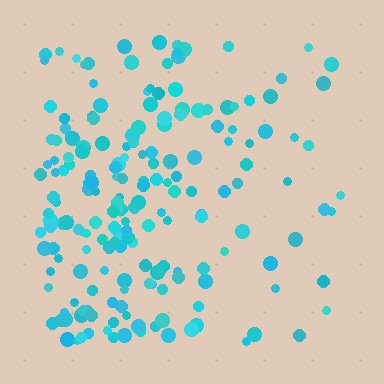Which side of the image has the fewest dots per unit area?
The right.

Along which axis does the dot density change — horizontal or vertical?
Horizontal.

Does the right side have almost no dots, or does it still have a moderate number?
Still a moderate number, just noticeably fewer than the left.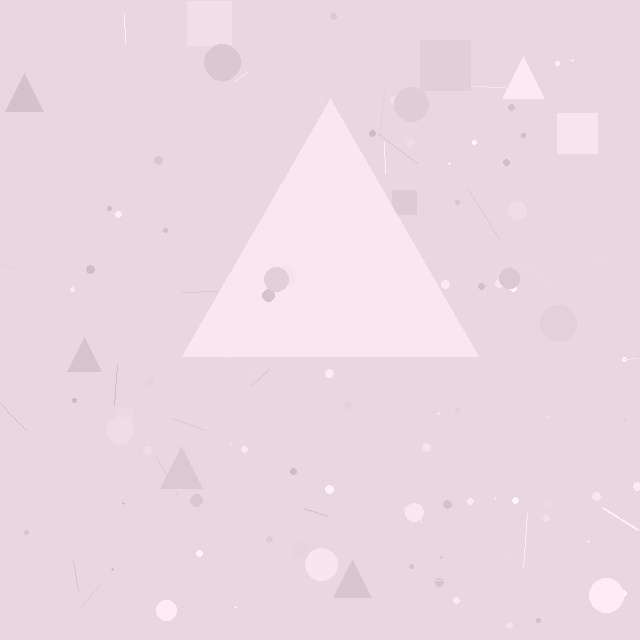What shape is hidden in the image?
A triangle is hidden in the image.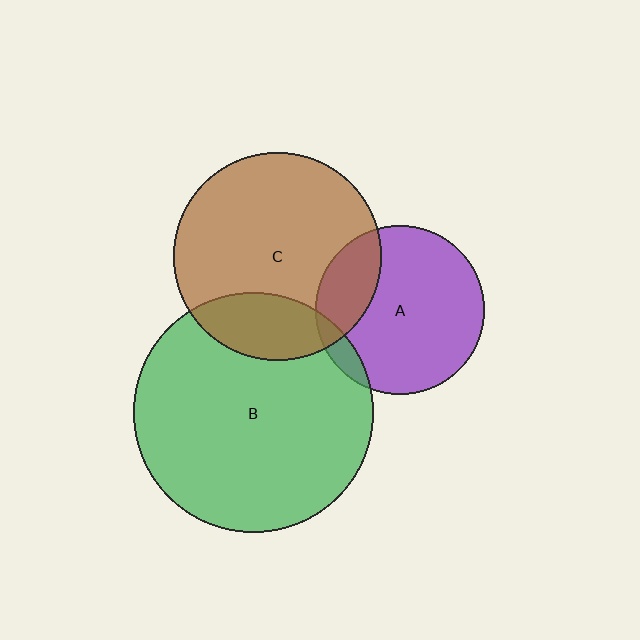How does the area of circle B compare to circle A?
Approximately 2.0 times.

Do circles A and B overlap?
Yes.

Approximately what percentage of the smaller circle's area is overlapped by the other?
Approximately 10%.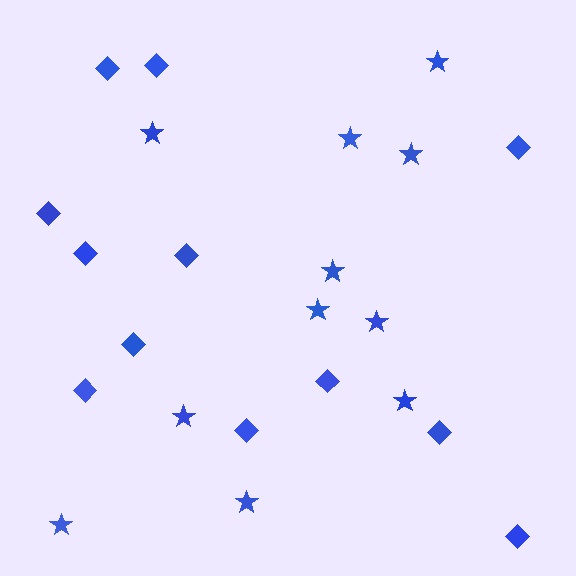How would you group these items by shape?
There are 2 groups: one group of stars (11) and one group of diamonds (12).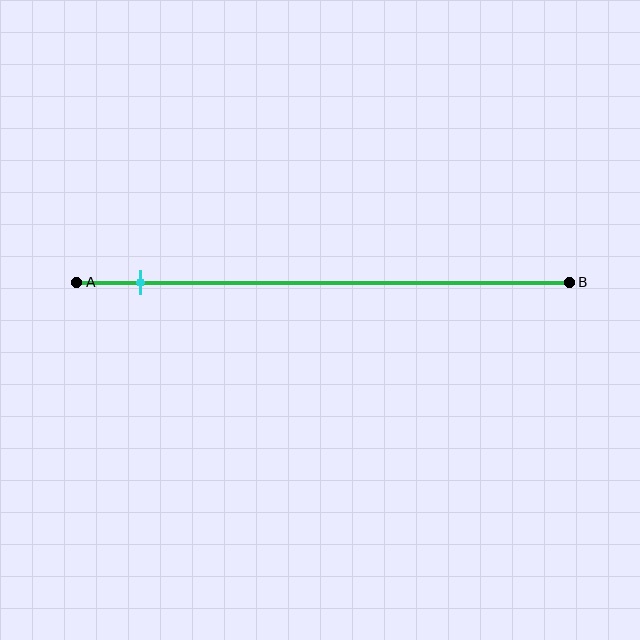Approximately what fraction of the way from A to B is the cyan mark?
The cyan mark is approximately 15% of the way from A to B.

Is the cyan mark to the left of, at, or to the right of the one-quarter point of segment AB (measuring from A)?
The cyan mark is to the left of the one-quarter point of segment AB.